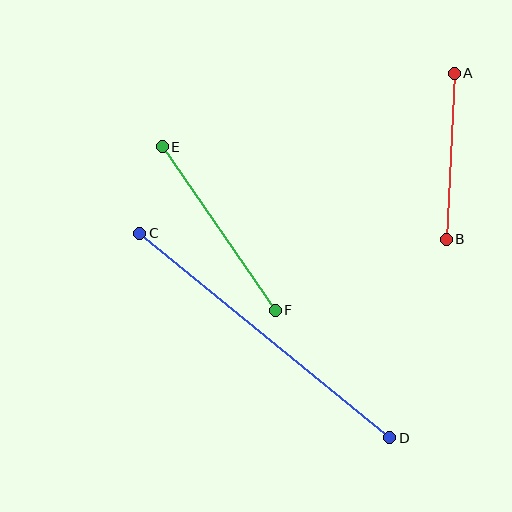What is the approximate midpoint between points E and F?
The midpoint is at approximately (219, 228) pixels.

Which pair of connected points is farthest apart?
Points C and D are farthest apart.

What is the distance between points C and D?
The distance is approximately 323 pixels.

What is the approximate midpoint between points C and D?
The midpoint is at approximately (265, 336) pixels.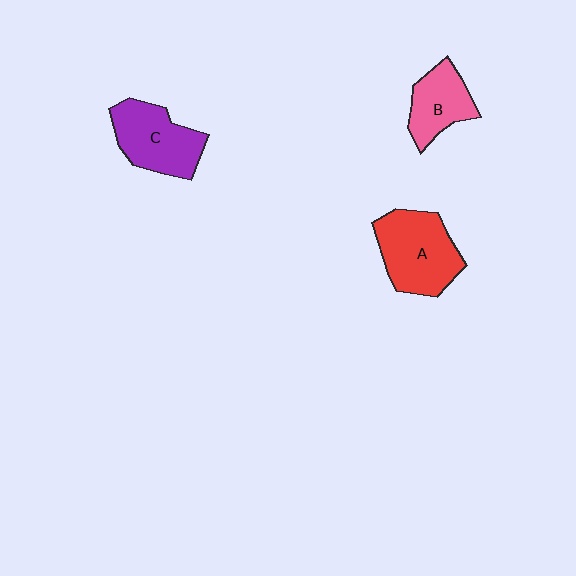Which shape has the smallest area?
Shape B (pink).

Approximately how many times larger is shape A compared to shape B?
Approximately 1.5 times.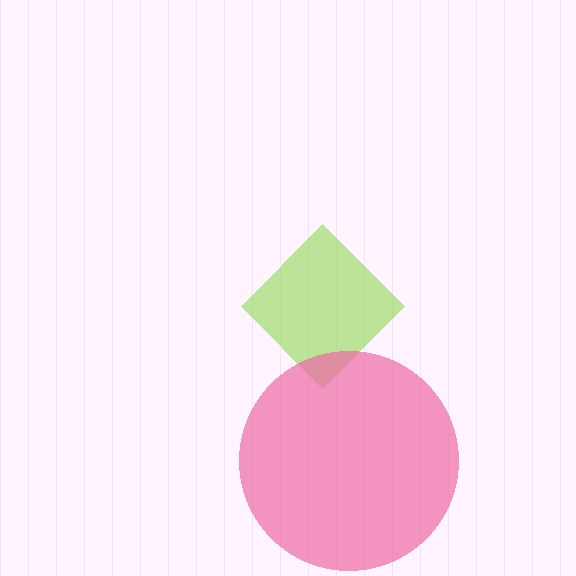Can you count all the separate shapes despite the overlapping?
Yes, there are 2 separate shapes.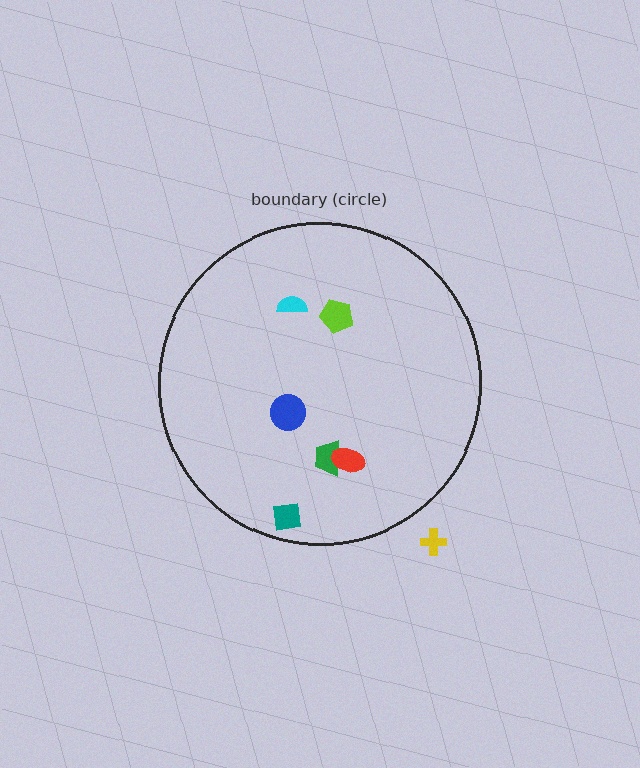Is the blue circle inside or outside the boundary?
Inside.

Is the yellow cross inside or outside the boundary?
Outside.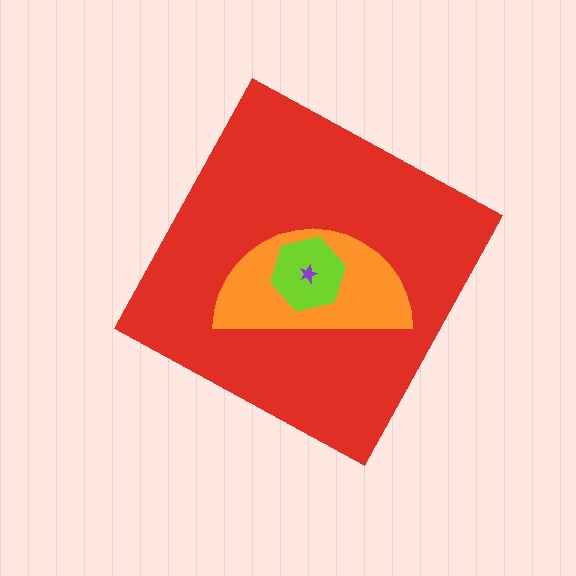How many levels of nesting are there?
4.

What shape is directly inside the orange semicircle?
The lime hexagon.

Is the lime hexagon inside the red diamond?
Yes.